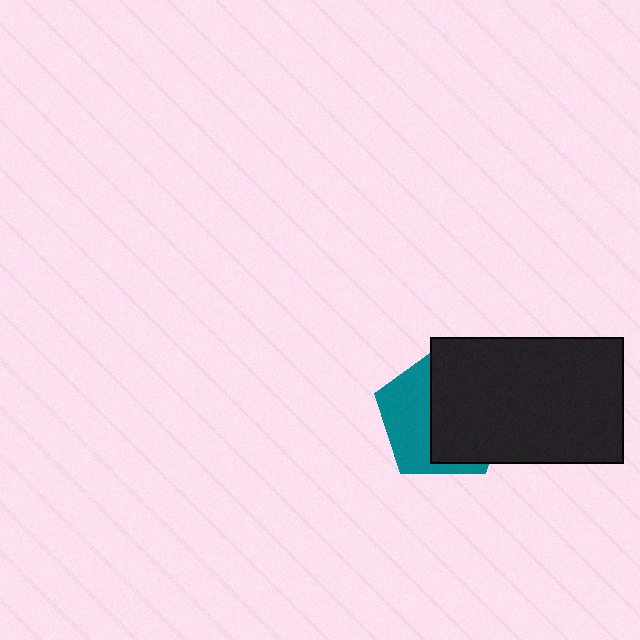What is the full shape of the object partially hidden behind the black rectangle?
The partially hidden object is a teal pentagon.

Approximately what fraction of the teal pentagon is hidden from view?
Roughly 59% of the teal pentagon is hidden behind the black rectangle.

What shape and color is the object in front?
The object in front is a black rectangle.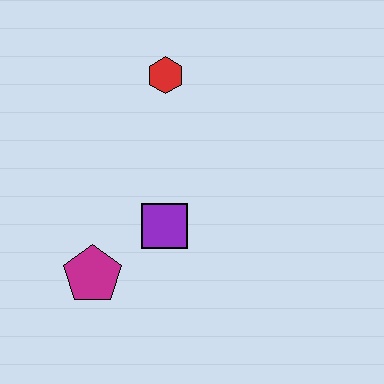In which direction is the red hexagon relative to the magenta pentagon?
The red hexagon is above the magenta pentagon.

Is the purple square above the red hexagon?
No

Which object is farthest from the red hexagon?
The magenta pentagon is farthest from the red hexagon.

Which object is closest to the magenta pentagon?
The purple square is closest to the magenta pentagon.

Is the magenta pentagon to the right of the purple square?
No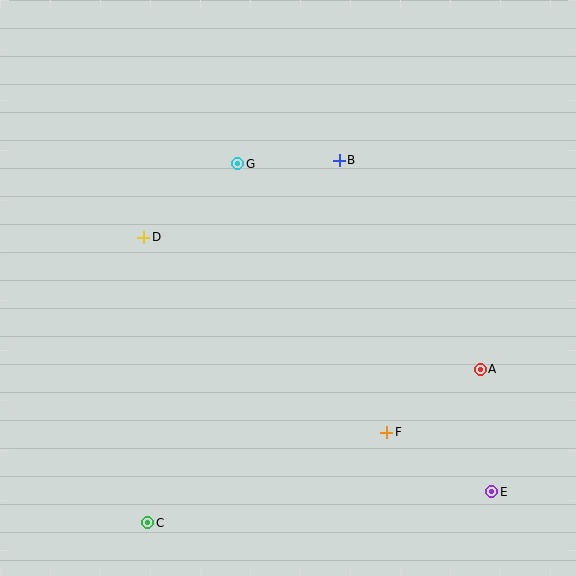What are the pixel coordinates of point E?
Point E is at (492, 492).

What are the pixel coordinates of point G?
Point G is at (238, 164).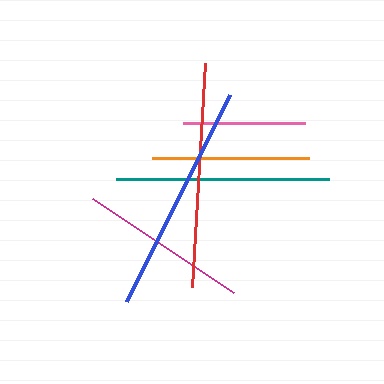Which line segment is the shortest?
The pink line is the shortest at approximately 122 pixels.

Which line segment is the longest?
The blue line is the longest at approximately 232 pixels.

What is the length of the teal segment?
The teal segment is approximately 213 pixels long.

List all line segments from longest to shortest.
From longest to shortest: blue, red, teal, magenta, orange, pink.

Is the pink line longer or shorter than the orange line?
The orange line is longer than the pink line.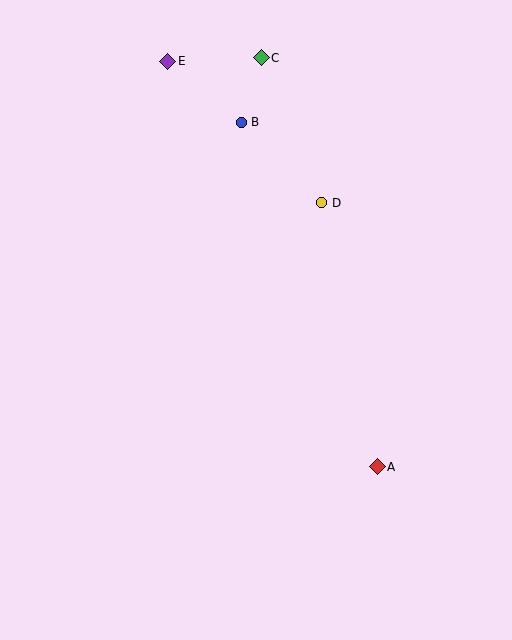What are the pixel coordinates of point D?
Point D is at (322, 203).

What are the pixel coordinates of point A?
Point A is at (377, 467).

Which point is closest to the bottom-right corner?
Point A is closest to the bottom-right corner.